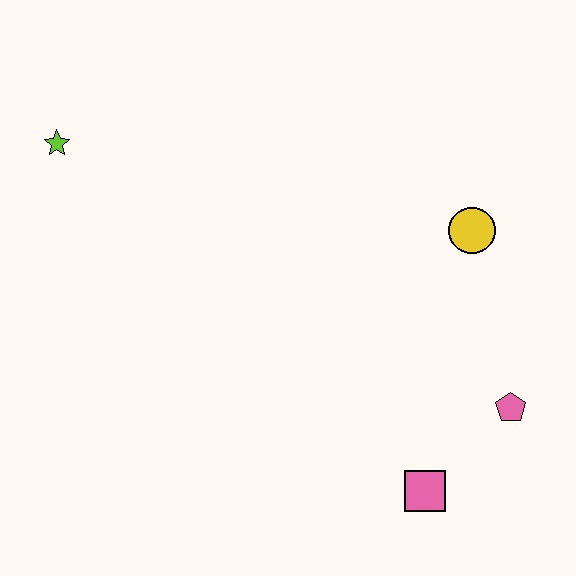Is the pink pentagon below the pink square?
No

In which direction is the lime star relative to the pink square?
The lime star is to the left of the pink square.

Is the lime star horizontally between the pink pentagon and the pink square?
No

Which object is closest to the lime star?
The yellow circle is closest to the lime star.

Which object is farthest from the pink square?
The lime star is farthest from the pink square.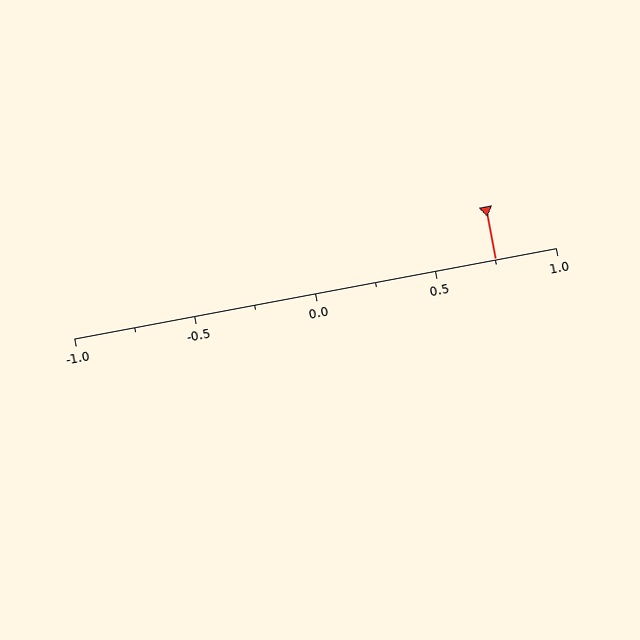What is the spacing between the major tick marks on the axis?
The major ticks are spaced 0.5 apart.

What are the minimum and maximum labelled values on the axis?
The axis runs from -1.0 to 1.0.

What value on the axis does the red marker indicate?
The marker indicates approximately 0.75.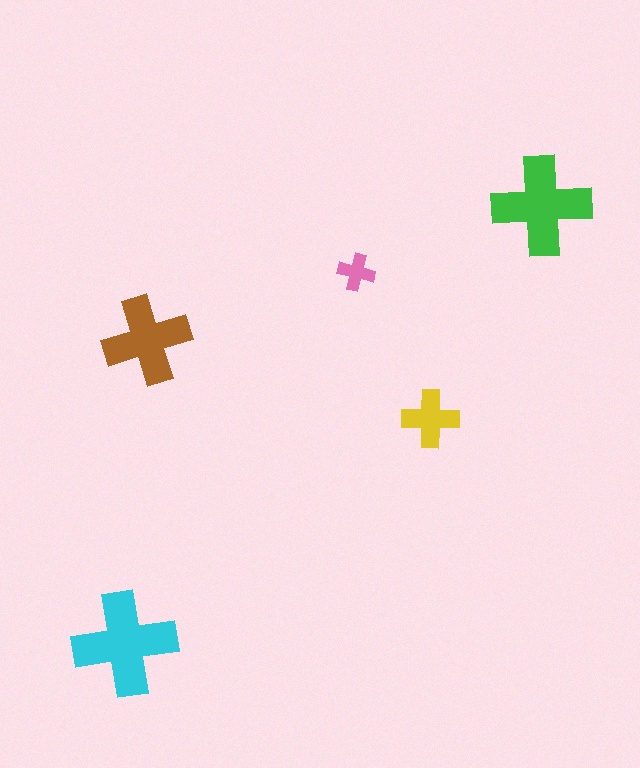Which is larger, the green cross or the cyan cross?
The cyan one.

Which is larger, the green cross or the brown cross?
The green one.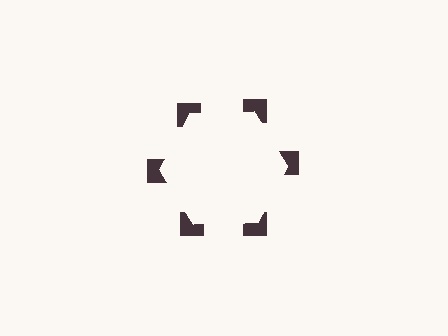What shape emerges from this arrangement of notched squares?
An illusory hexagon — its edges are inferred from the aligned wedge cuts in the notched squares, not physically drawn.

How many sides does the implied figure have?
6 sides.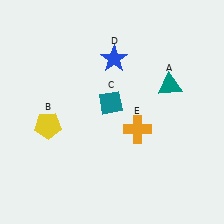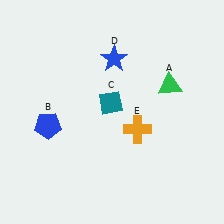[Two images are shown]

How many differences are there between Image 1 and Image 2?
There are 2 differences between the two images.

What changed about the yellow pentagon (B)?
In Image 1, B is yellow. In Image 2, it changed to blue.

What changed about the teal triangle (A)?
In Image 1, A is teal. In Image 2, it changed to green.